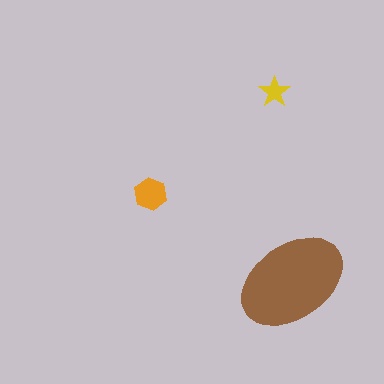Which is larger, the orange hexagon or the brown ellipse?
The brown ellipse.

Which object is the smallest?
The yellow star.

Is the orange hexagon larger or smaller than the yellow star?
Larger.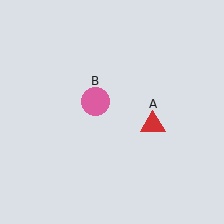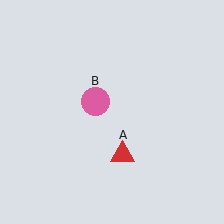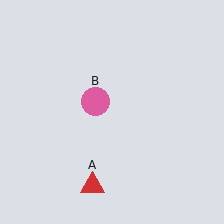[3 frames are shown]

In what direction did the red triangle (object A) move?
The red triangle (object A) moved down and to the left.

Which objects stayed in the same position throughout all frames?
Pink circle (object B) remained stationary.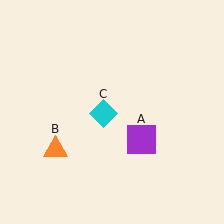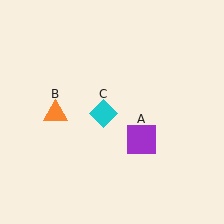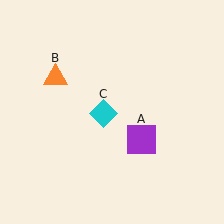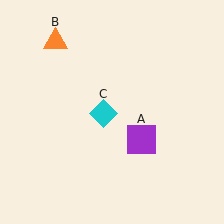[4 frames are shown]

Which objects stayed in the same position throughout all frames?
Purple square (object A) and cyan diamond (object C) remained stationary.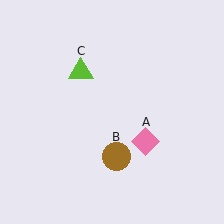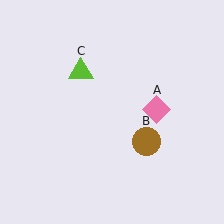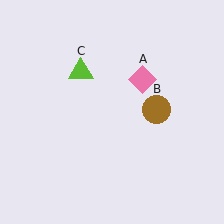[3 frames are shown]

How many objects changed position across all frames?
2 objects changed position: pink diamond (object A), brown circle (object B).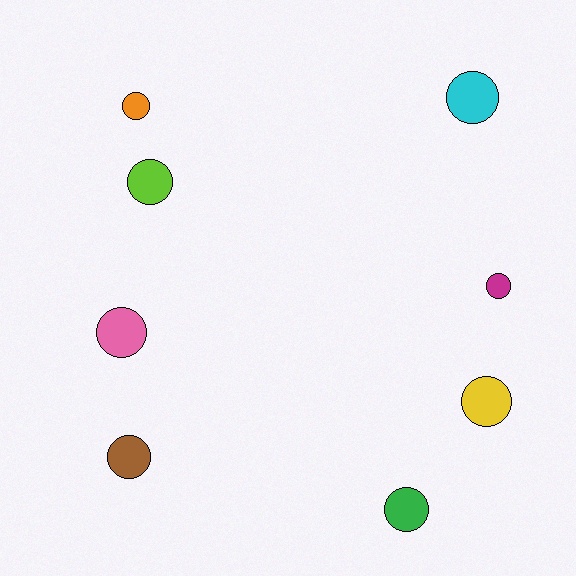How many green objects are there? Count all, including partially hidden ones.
There is 1 green object.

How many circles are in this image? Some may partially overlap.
There are 8 circles.